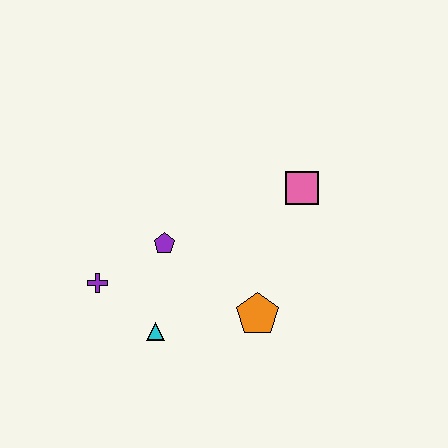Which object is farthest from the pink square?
The purple cross is farthest from the pink square.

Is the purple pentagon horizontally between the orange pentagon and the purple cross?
Yes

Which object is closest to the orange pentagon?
The cyan triangle is closest to the orange pentagon.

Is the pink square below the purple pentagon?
No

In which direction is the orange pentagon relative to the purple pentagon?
The orange pentagon is to the right of the purple pentagon.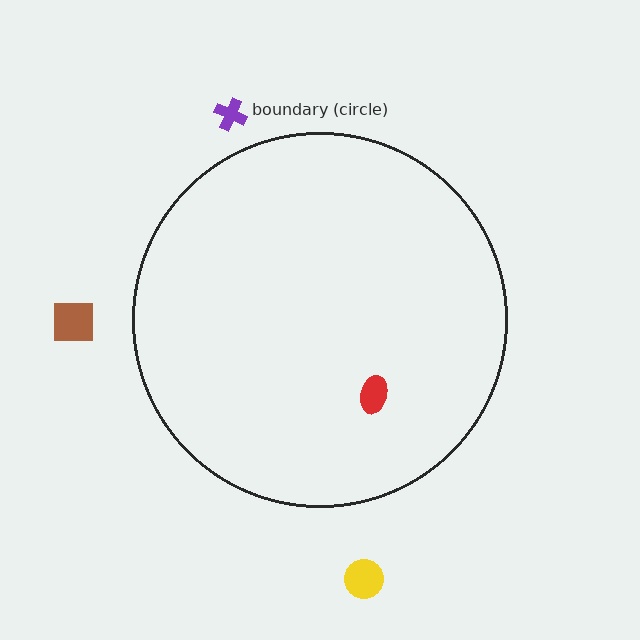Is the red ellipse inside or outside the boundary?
Inside.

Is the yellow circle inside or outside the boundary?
Outside.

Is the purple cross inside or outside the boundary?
Outside.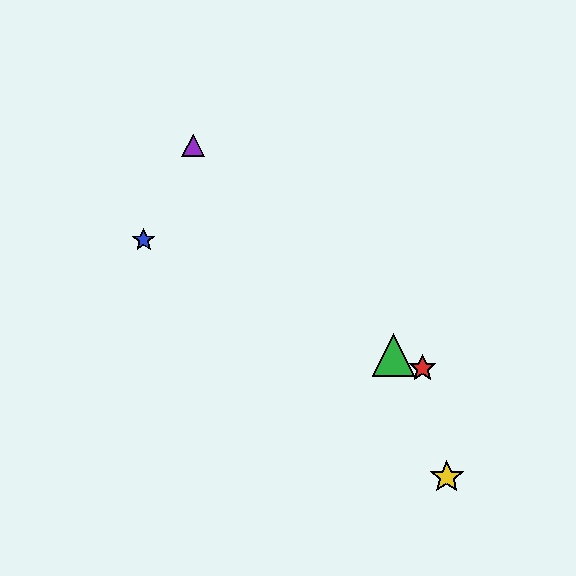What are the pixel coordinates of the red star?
The red star is at (422, 368).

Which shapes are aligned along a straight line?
The red star, the blue star, the green triangle are aligned along a straight line.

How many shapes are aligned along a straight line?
3 shapes (the red star, the blue star, the green triangle) are aligned along a straight line.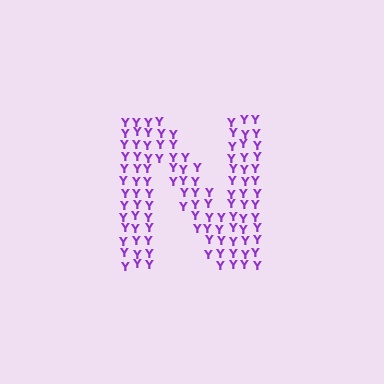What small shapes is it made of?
It is made of small letter Y's.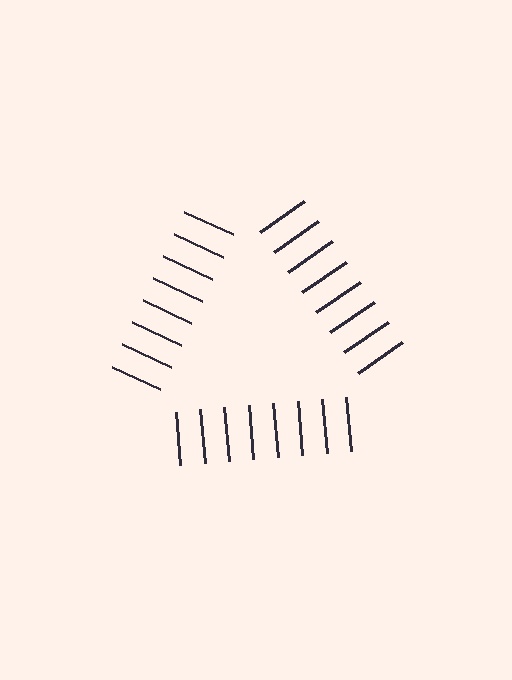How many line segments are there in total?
24 — 8 along each of the 3 edges.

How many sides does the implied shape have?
3 sides — the line-ends trace a triangle.